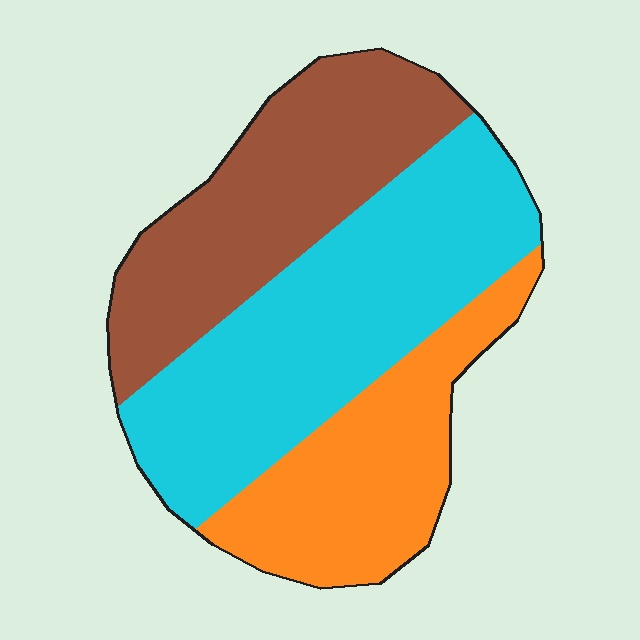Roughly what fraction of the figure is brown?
Brown takes up between a quarter and a half of the figure.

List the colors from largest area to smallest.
From largest to smallest: cyan, brown, orange.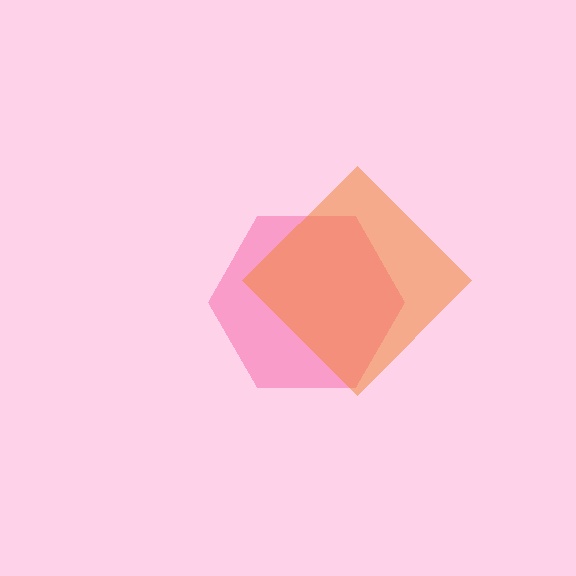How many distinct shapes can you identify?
There are 2 distinct shapes: a pink hexagon, an orange diamond.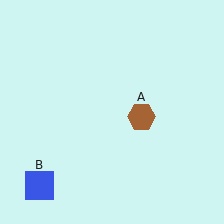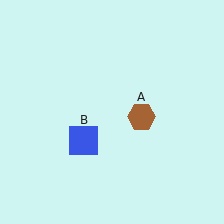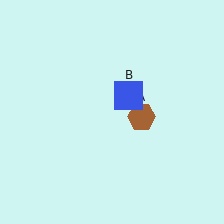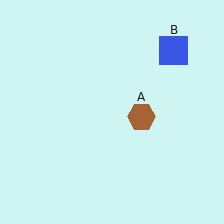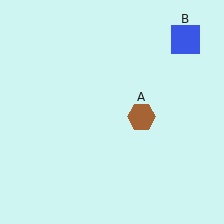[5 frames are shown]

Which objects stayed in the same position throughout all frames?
Brown hexagon (object A) remained stationary.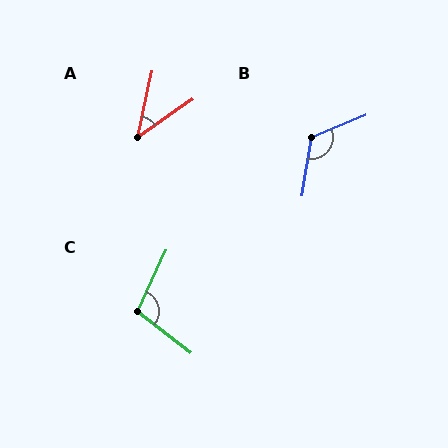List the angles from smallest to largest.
A (43°), C (103°), B (122°).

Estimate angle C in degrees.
Approximately 103 degrees.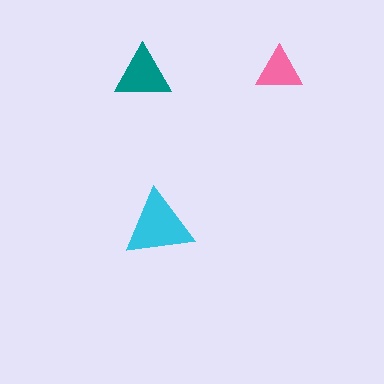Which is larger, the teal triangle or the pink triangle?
The teal one.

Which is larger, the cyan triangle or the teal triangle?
The cyan one.